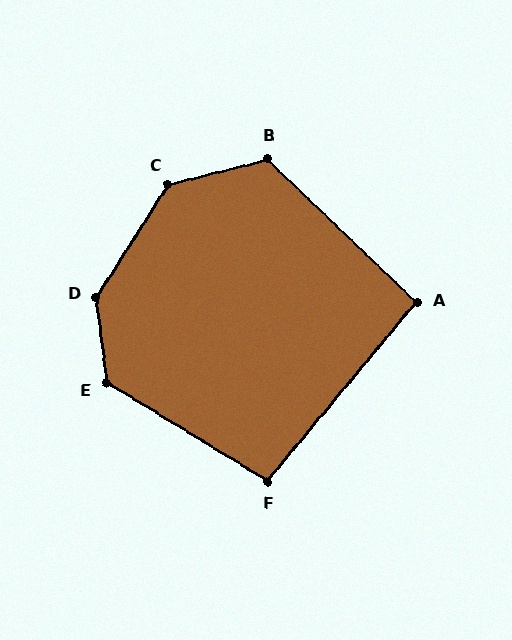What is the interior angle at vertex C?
Approximately 137 degrees (obtuse).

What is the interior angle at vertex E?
Approximately 129 degrees (obtuse).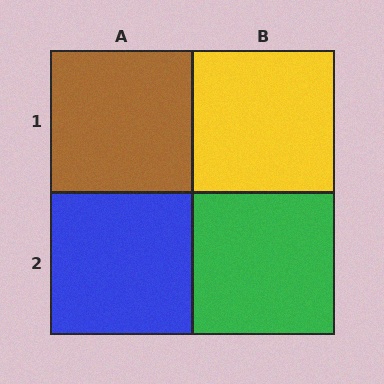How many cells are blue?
1 cell is blue.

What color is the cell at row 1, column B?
Yellow.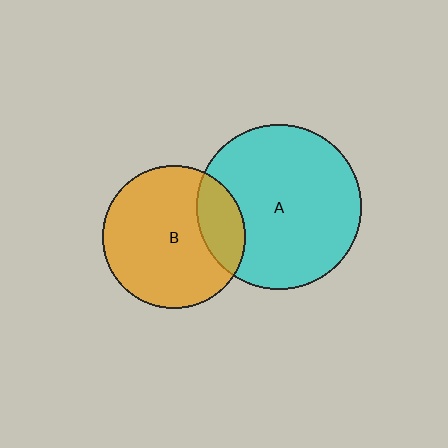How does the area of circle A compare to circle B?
Approximately 1.3 times.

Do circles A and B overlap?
Yes.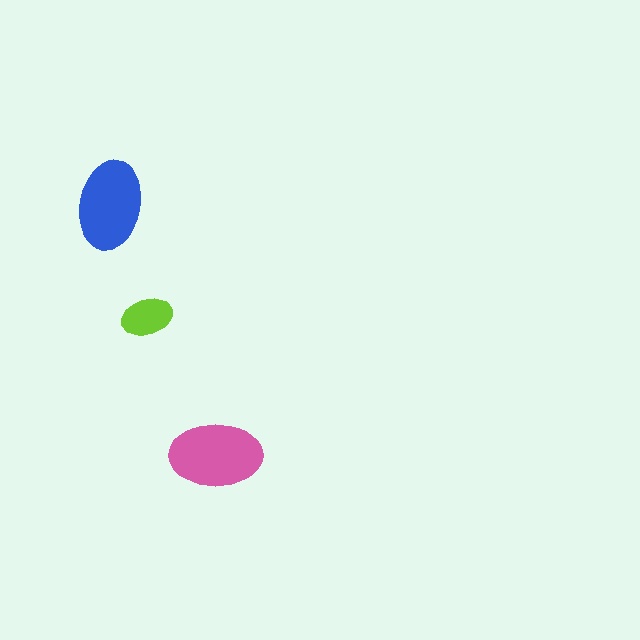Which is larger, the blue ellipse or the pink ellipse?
The pink one.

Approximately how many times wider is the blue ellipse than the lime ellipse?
About 1.5 times wider.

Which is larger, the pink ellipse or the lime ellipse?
The pink one.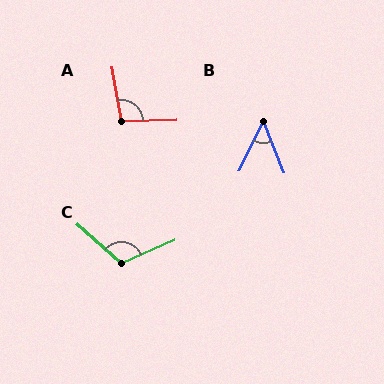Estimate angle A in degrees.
Approximately 98 degrees.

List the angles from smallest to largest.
B (48°), A (98°), C (115°).